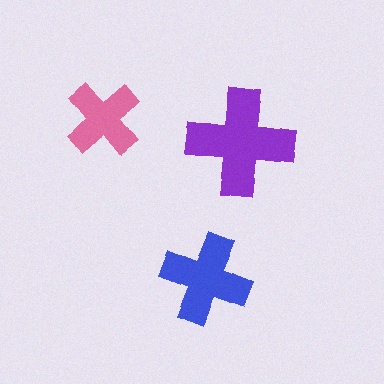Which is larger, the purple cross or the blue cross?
The purple one.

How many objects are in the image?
There are 3 objects in the image.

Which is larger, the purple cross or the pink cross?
The purple one.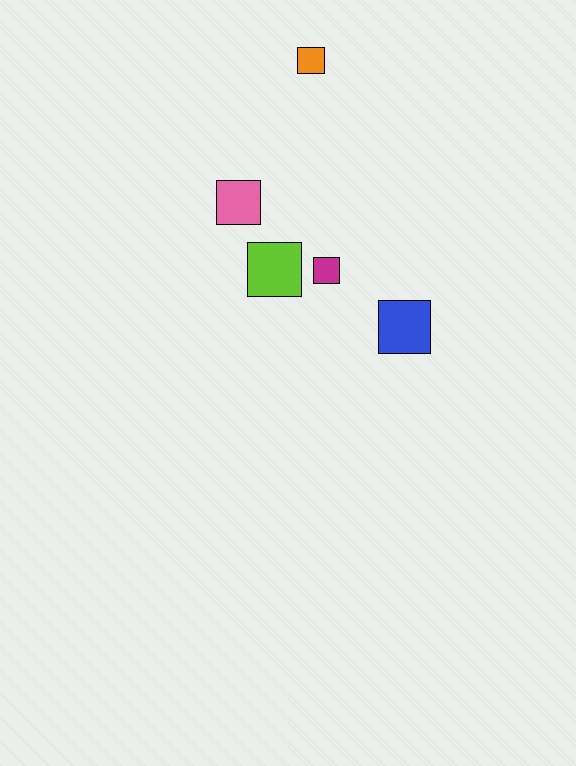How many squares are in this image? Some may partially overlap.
There are 5 squares.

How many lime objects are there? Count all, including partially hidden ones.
There is 1 lime object.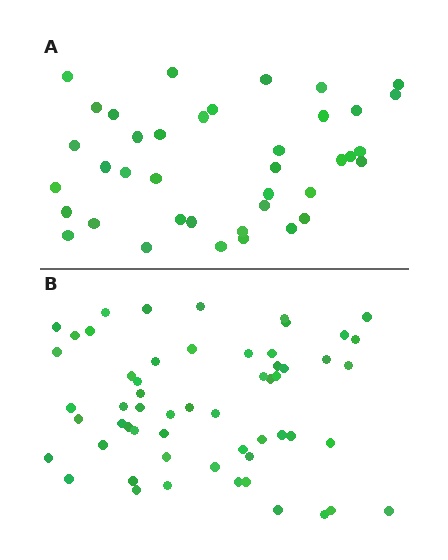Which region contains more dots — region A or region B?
Region B (the bottom region) has more dots.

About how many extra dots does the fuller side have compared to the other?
Region B has approximately 20 more dots than region A.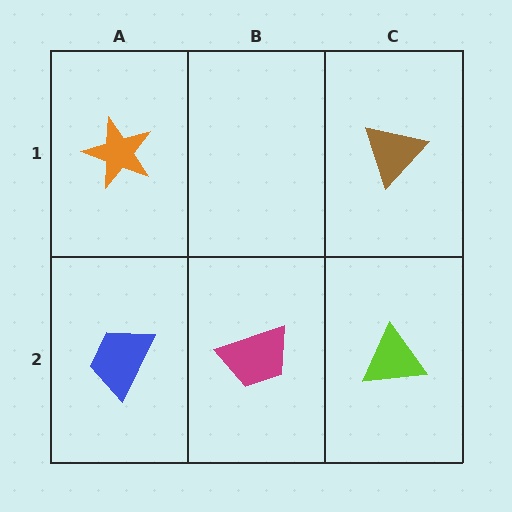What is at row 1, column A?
An orange star.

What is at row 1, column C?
A brown triangle.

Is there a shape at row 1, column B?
No, that cell is empty.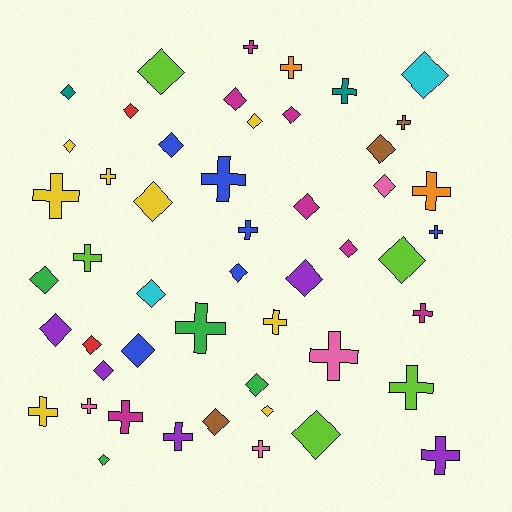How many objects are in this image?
There are 50 objects.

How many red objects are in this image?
There are 2 red objects.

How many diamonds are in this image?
There are 28 diamonds.